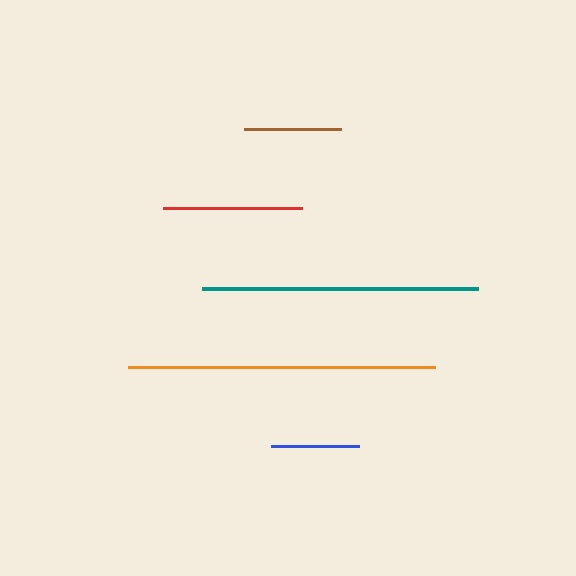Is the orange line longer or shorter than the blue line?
The orange line is longer than the blue line.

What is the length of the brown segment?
The brown segment is approximately 97 pixels long.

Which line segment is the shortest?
The blue line is the shortest at approximately 88 pixels.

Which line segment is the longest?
The orange line is the longest at approximately 307 pixels.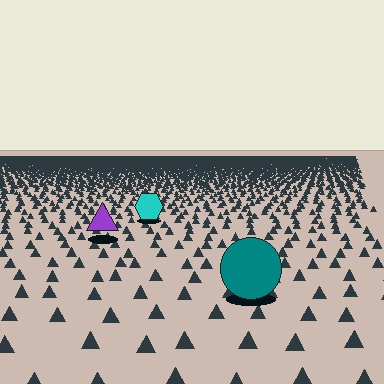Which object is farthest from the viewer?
The cyan hexagon is farthest from the viewer. It appears smaller and the ground texture around it is denser.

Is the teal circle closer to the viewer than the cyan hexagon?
Yes. The teal circle is closer — you can tell from the texture gradient: the ground texture is coarser near it.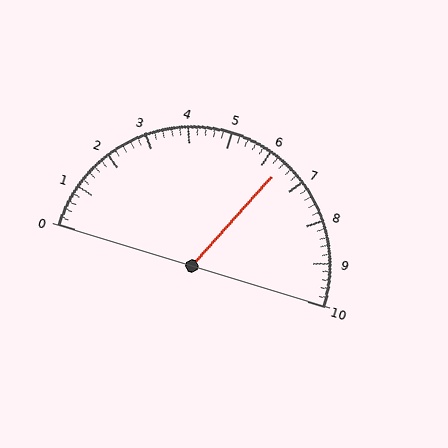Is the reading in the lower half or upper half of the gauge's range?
The reading is in the upper half of the range (0 to 10).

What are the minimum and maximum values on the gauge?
The gauge ranges from 0 to 10.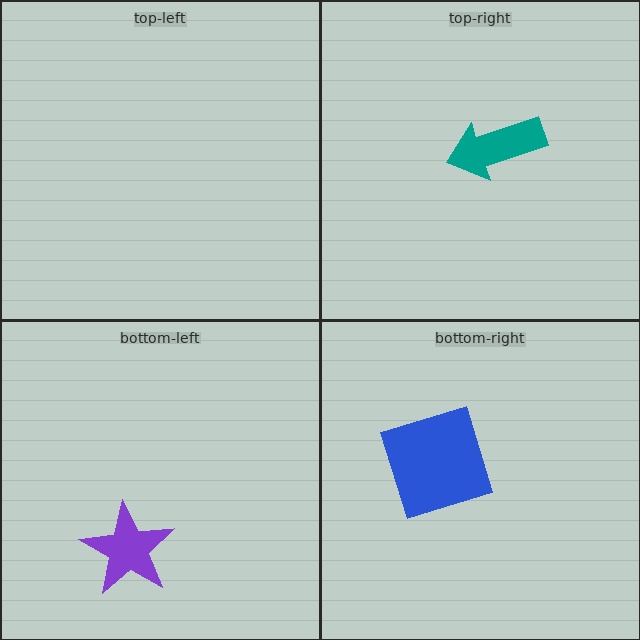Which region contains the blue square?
The bottom-right region.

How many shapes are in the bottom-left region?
1.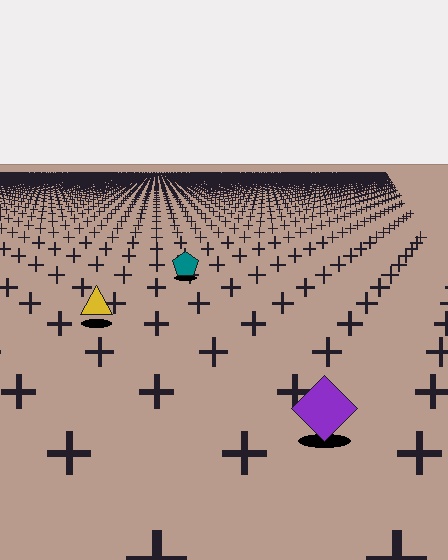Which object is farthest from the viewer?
The teal pentagon is farthest from the viewer. It appears smaller and the ground texture around it is denser.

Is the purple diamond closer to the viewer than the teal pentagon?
Yes. The purple diamond is closer — you can tell from the texture gradient: the ground texture is coarser near it.